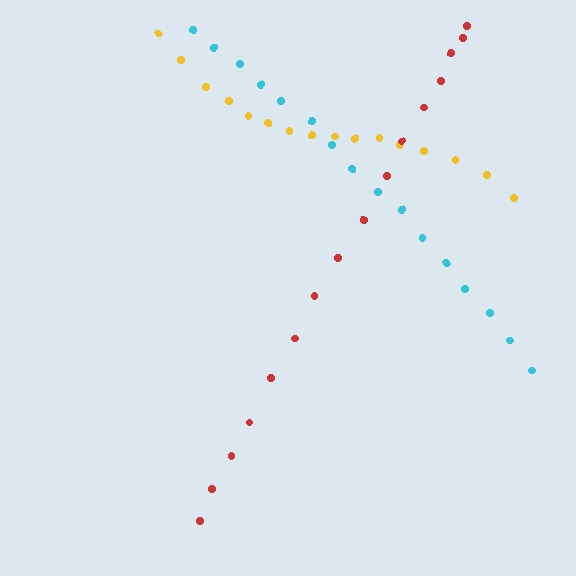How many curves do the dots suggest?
There are 3 distinct paths.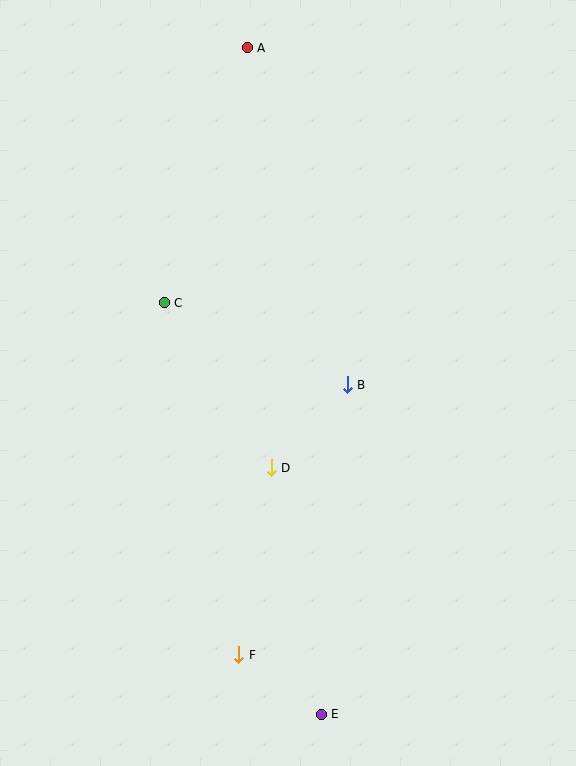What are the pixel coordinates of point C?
Point C is at (164, 303).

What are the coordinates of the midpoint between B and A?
The midpoint between B and A is at (297, 216).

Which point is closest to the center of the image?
Point B at (347, 385) is closest to the center.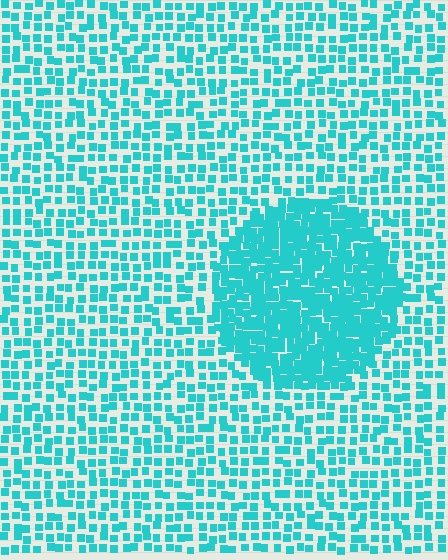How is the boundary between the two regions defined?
The boundary is defined by a change in element density (approximately 2.2x ratio). All elements are the same color, size, and shape.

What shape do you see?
I see a circle.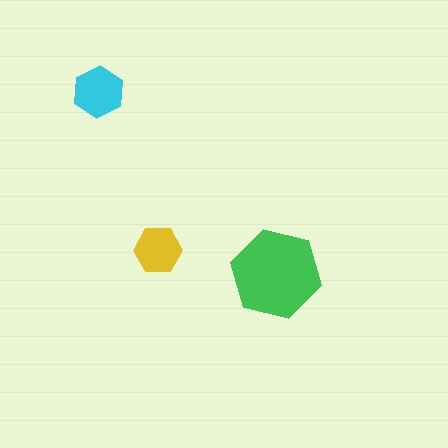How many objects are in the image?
There are 3 objects in the image.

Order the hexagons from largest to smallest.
the green one, the cyan one, the yellow one.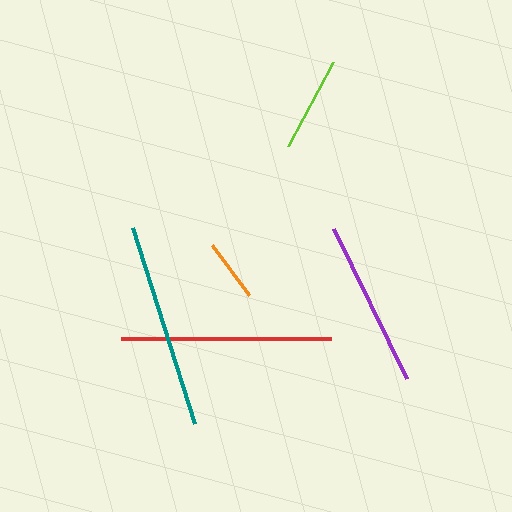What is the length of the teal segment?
The teal segment is approximately 205 pixels long.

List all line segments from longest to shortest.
From longest to shortest: red, teal, purple, lime, orange.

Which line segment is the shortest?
The orange line is the shortest at approximately 62 pixels.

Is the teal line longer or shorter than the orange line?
The teal line is longer than the orange line.